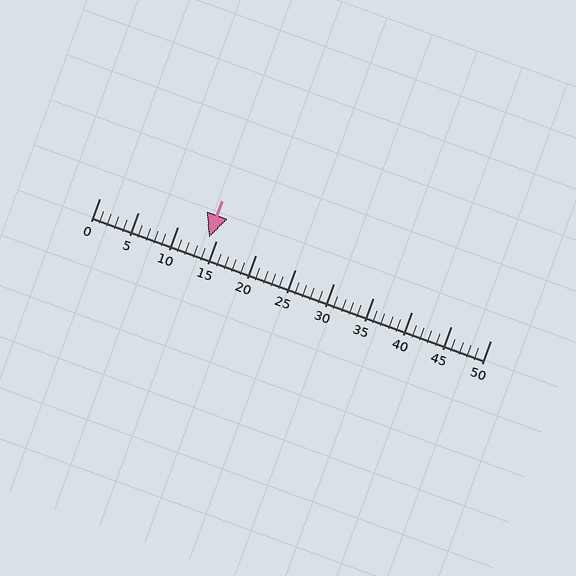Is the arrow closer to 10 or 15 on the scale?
The arrow is closer to 15.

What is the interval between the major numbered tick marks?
The major tick marks are spaced 5 units apart.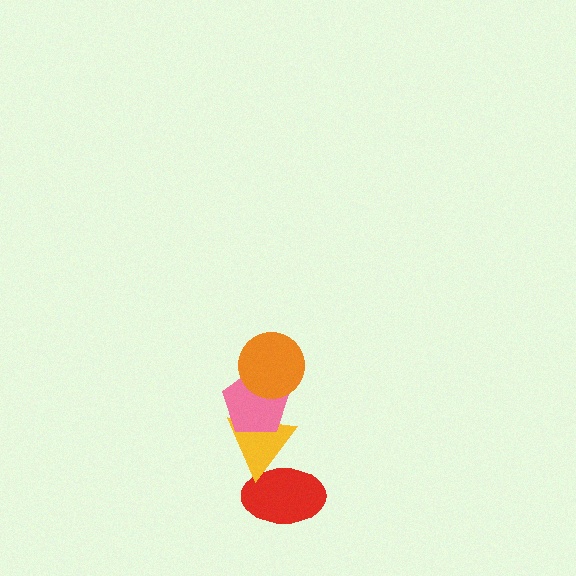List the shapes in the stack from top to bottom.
From top to bottom: the orange circle, the pink pentagon, the yellow triangle, the red ellipse.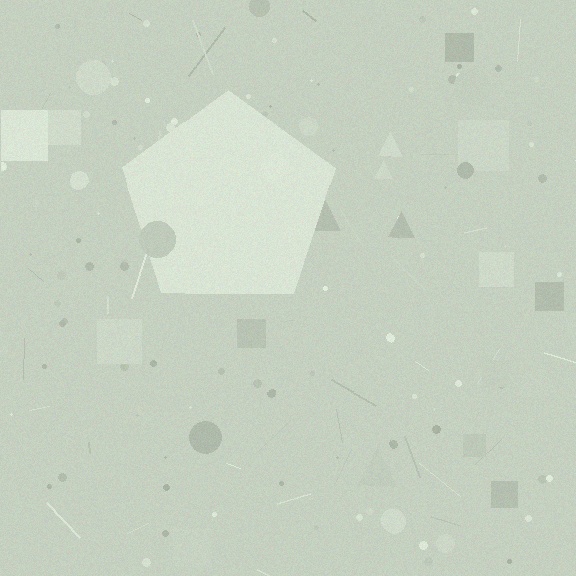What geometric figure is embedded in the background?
A pentagon is embedded in the background.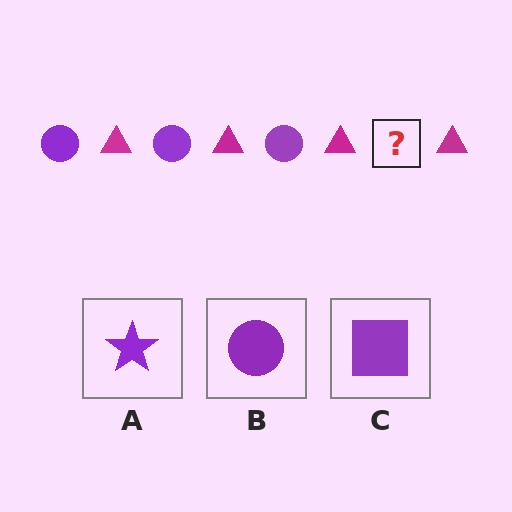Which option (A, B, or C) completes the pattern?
B.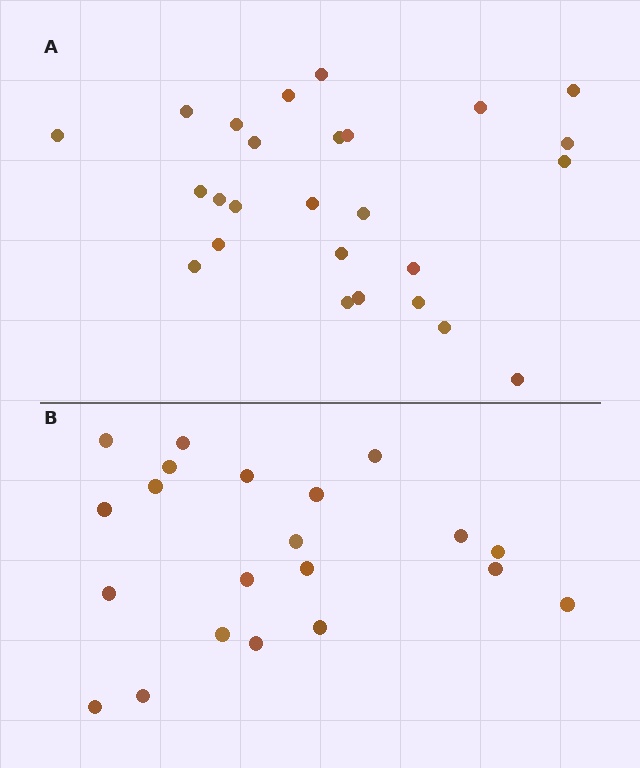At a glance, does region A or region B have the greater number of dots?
Region A (the top region) has more dots.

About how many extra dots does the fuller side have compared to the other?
Region A has about 5 more dots than region B.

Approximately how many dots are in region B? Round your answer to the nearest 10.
About 20 dots. (The exact count is 21, which rounds to 20.)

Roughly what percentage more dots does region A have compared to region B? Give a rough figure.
About 25% more.